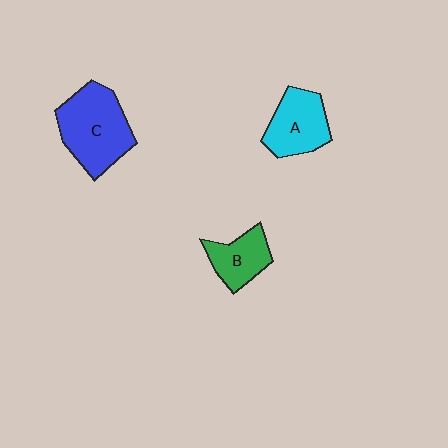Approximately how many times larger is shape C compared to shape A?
Approximately 1.4 times.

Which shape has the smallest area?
Shape B (green).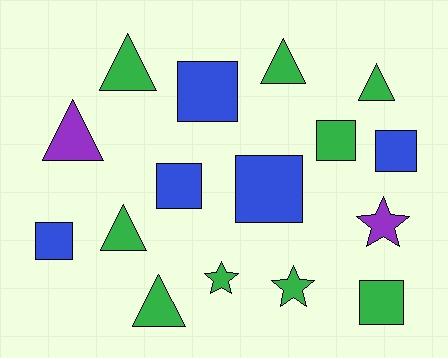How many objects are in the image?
There are 16 objects.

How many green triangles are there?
There are 5 green triangles.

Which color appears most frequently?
Green, with 9 objects.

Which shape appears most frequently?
Square, with 7 objects.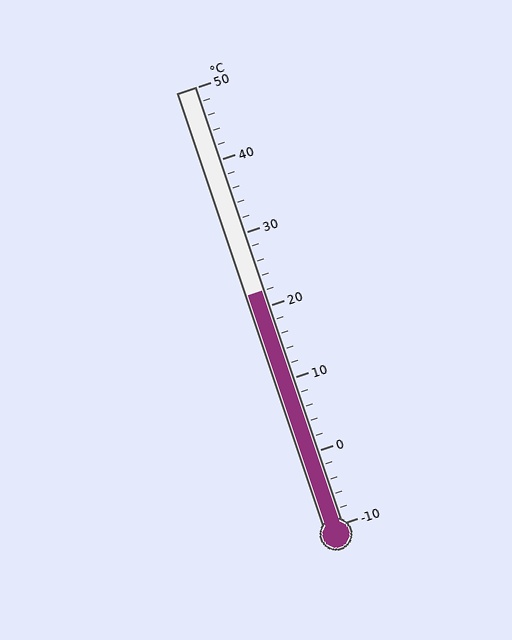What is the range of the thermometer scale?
The thermometer scale ranges from -10°C to 50°C.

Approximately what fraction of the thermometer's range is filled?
The thermometer is filled to approximately 55% of its range.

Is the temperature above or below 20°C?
The temperature is above 20°C.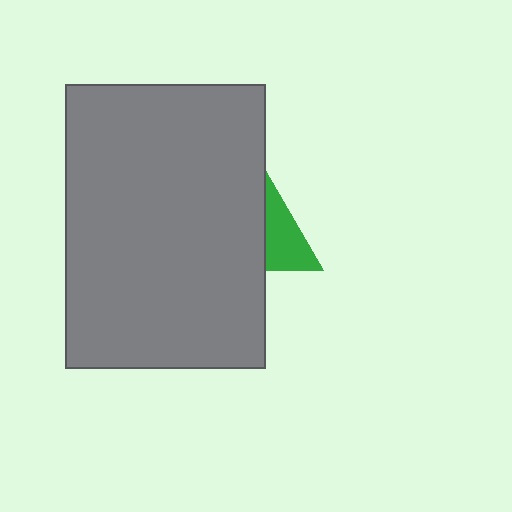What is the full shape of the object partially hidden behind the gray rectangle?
The partially hidden object is a green triangle.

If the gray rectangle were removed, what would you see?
You would see the complete green triangle.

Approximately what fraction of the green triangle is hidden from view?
Roughly 64% of the green triangle is hidden behind the gray rectangle.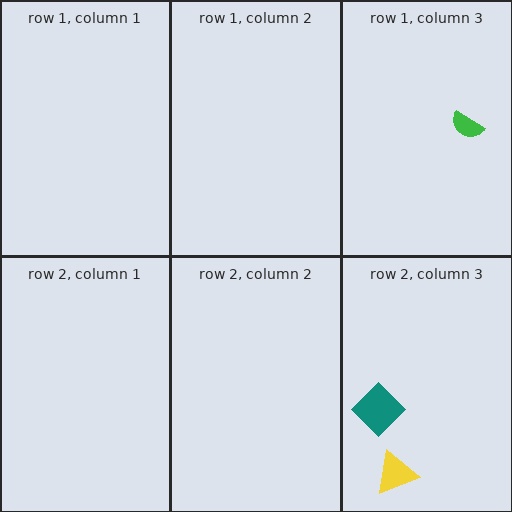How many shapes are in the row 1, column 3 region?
1.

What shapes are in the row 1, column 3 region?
The green semicircle.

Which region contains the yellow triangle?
The row 2, column 3 region.